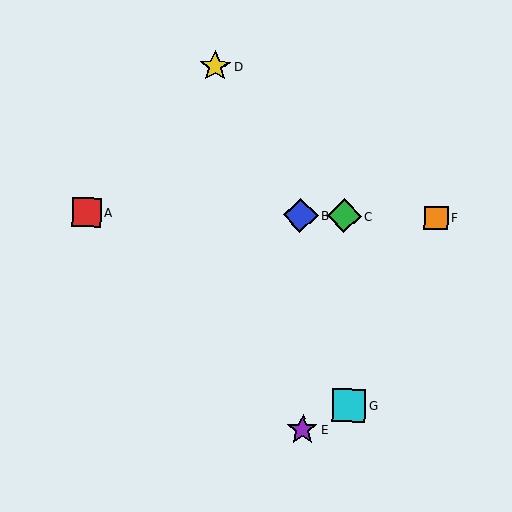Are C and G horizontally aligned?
No, C is at y≈216 and G is at y≈406.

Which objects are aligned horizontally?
Objects A, B, C, F are aligned horizontally.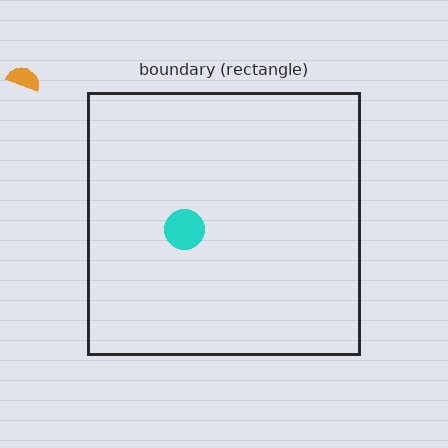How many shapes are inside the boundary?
1 inside, 1 outside.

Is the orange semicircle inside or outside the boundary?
Outside.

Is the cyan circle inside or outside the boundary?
Inside.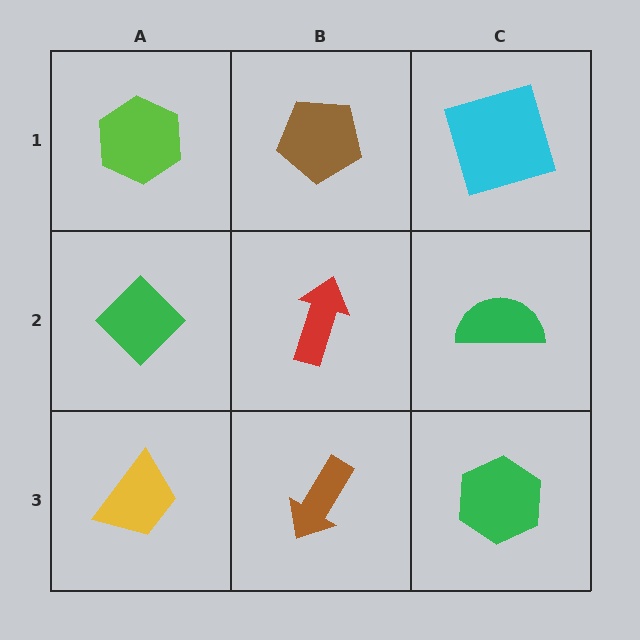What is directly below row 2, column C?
A green hexagon.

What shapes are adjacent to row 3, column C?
A green semicircle (row 2, column C), a brown arrow (row 3, column B).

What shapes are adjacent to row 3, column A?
A green diamond (row 2, column A), a brown arrow (row 3, column B).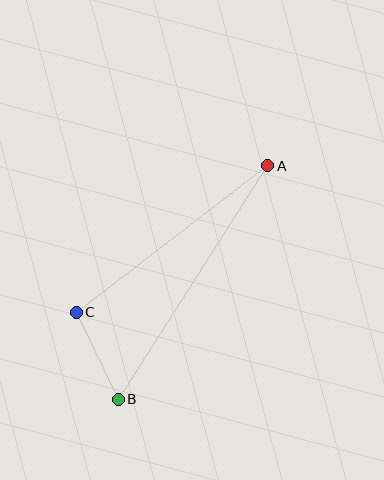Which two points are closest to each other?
Points B and C are closest to each other.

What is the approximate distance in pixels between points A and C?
The distance between A and C is approximately 241 pixels.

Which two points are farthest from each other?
Points A and B are farthest from each other.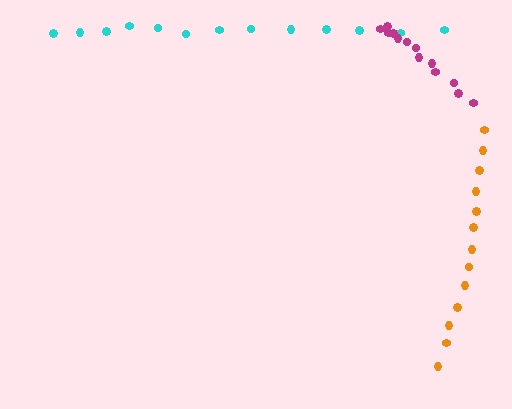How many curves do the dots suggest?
There are 3 distinct paths.